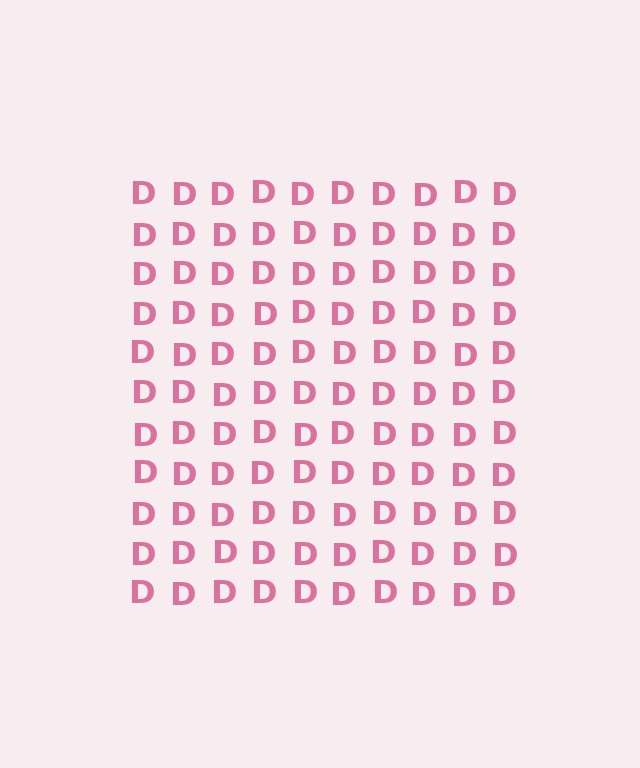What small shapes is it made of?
It is made of small letter D's.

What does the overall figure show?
The overall figure shows a square.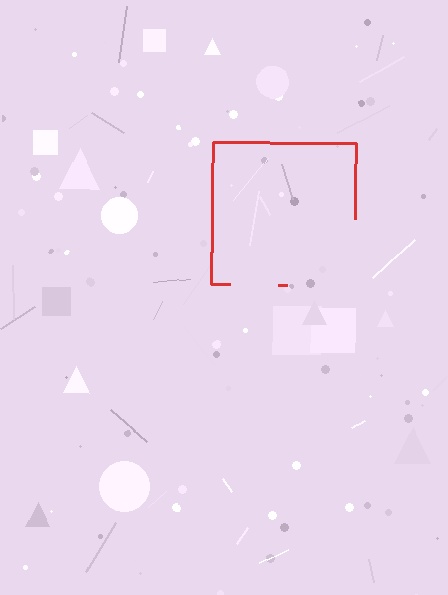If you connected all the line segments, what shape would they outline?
They would outline a square.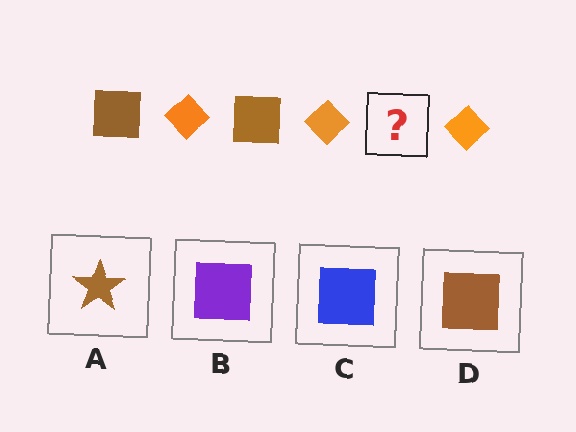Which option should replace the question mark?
Option D.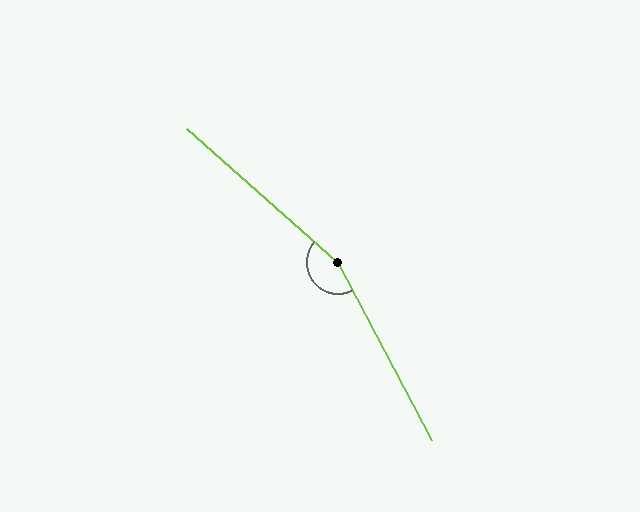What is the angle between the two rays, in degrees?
Approximately 159 degrees.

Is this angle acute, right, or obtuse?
It is obtuse.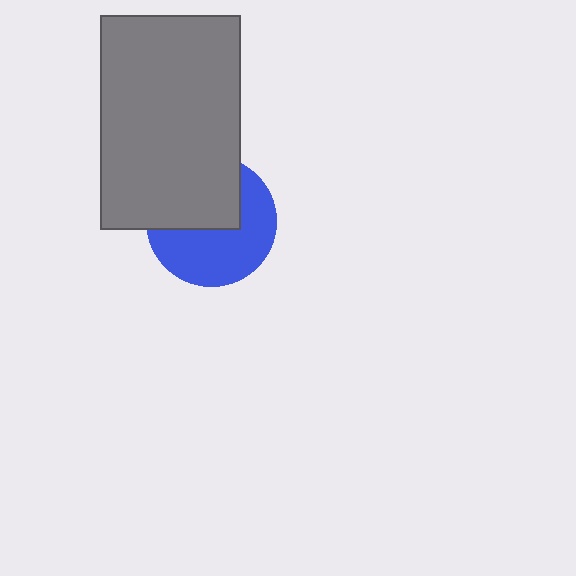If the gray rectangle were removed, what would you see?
You would see the complete blue circle.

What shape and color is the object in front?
The object in front is a gray rectangle.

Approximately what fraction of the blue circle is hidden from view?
Roughly 45% of the blue circle is hidden behind the gray rectangle.